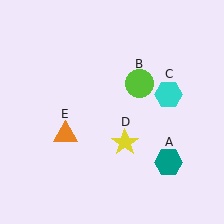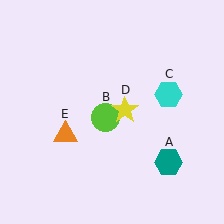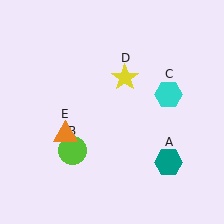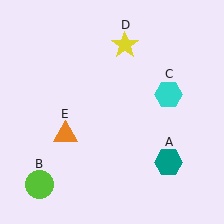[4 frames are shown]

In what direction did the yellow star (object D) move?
The yellow star (object D) moved up.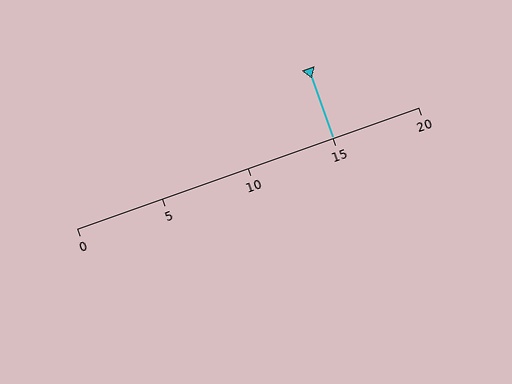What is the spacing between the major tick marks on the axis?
The major ticks are spaced 5 apart.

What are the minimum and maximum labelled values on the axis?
The axis runs from 0 to 20.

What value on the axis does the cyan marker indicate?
The marker indicates approximately 15.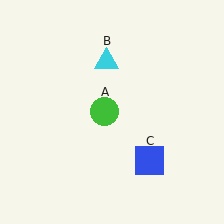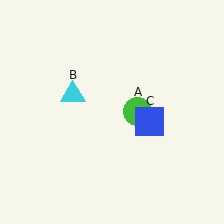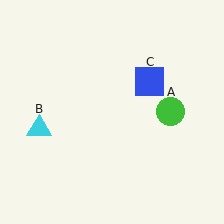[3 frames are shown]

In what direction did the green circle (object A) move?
The green circle (object A) moved right.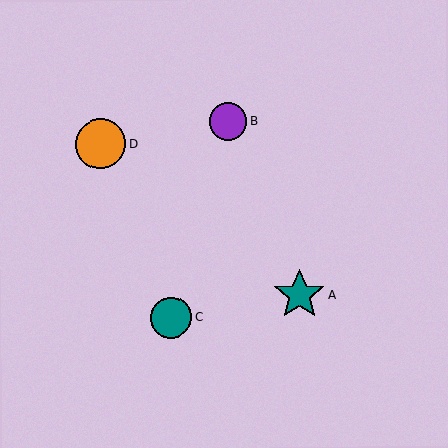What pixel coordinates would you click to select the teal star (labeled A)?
Click at (299, 295) to select the teal star A.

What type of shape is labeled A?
Shape A is a teal star.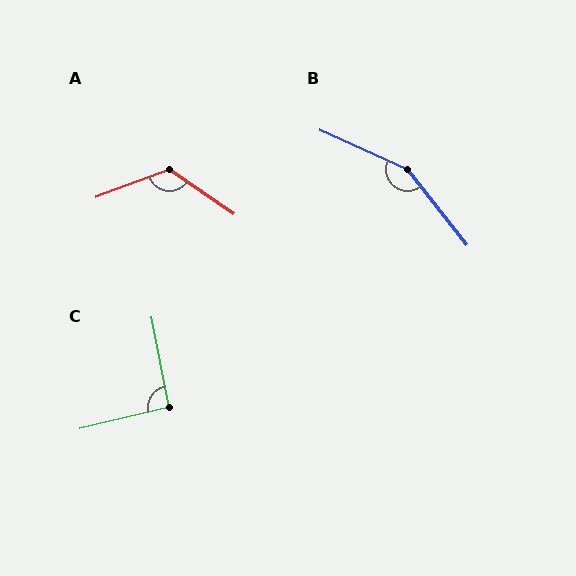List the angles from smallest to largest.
C (93°), A (125°), B (153°).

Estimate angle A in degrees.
Approximately 125 degrees.